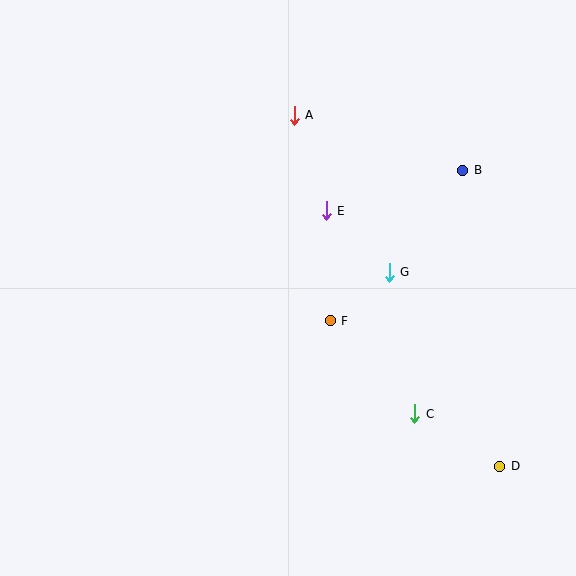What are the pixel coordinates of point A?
Point A is at (294, 115).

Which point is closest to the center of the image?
Point F at (330, 321) is closest to the center.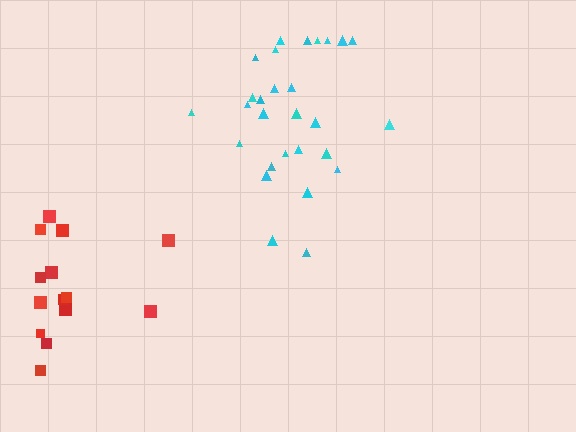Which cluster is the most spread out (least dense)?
Red.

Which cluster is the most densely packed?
Cyan.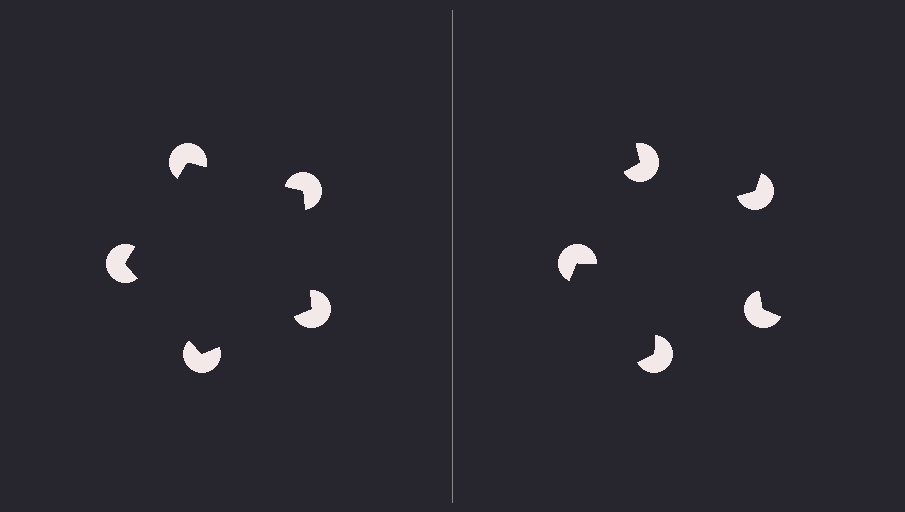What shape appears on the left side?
An illusory pentagon.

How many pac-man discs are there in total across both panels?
10 — 5 on each side.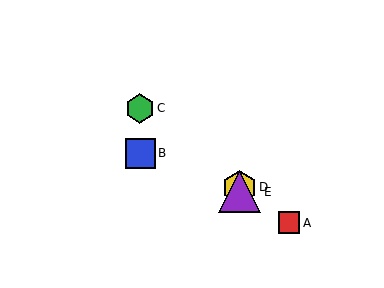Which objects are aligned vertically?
Objects D, E are aligned vertically.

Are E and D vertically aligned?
Yes, both are at x≈239.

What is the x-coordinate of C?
Object C is at x≈140.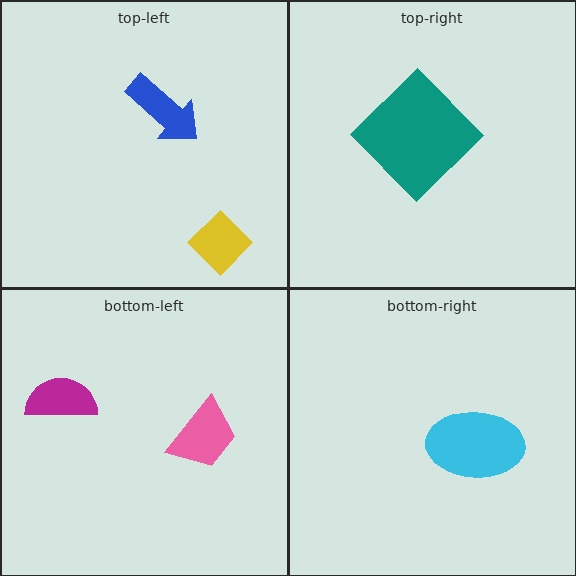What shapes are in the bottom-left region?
The magenta semicircle, the pink trapezoid.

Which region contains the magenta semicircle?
The bottom-left region.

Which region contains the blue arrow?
The top-left region.